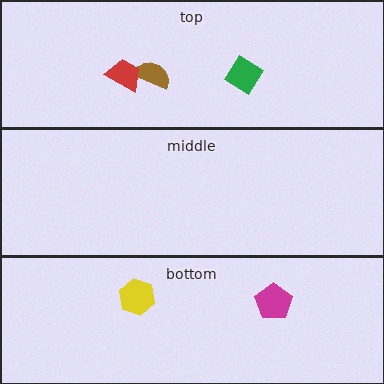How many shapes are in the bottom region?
2.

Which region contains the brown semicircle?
The top region.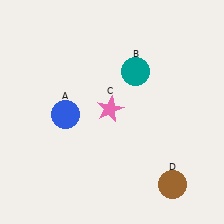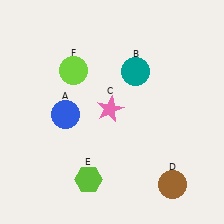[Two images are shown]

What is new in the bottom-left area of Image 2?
A lime hexagon (E) was added in the bottom-left area of Image 2.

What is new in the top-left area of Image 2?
A lime circle (F) was added in the top-left area of Image 2.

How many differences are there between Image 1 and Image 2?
There are 2 differences between the two images.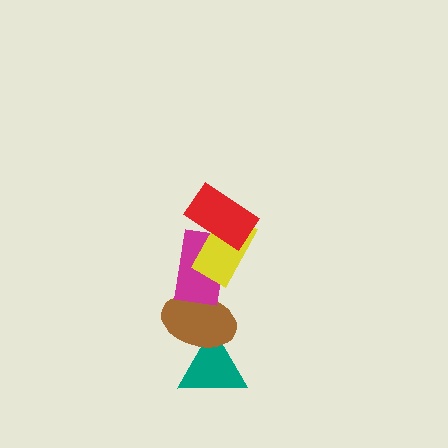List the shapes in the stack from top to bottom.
From top to bottom: the red rectangle, the yellow rectangle, the magenta rectangle, the brown ellipse, the teal triangle.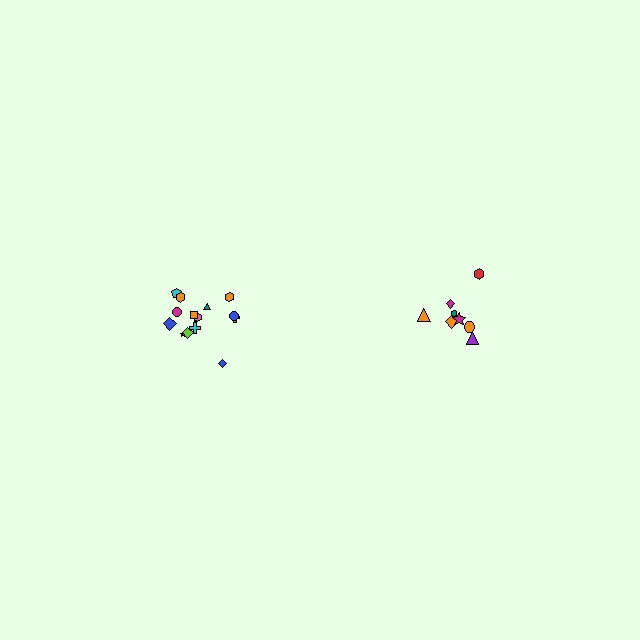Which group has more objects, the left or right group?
The left group.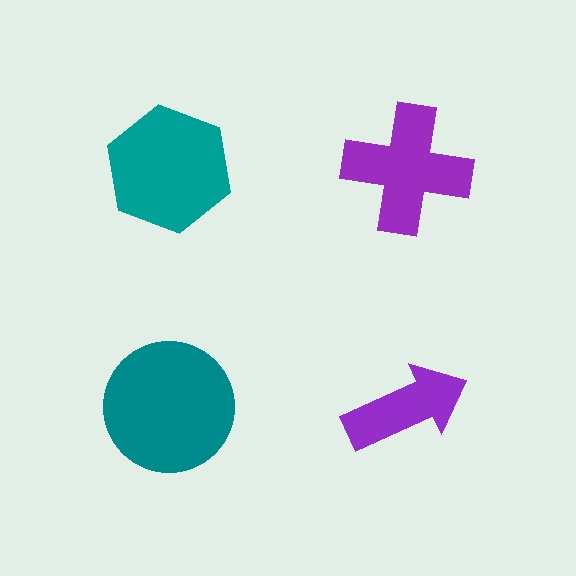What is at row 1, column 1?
A teal hexagon.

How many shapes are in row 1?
2 shapes.